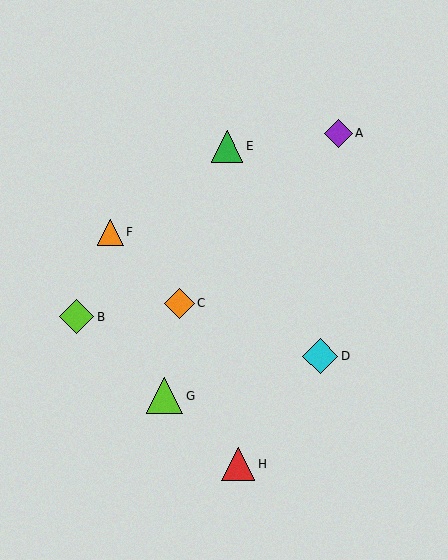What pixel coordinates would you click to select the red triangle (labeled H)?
Click at (238, 464) to select the red triangle H.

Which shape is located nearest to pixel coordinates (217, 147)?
The green triangle (labeled E) at (227, 147) is nearest to that location.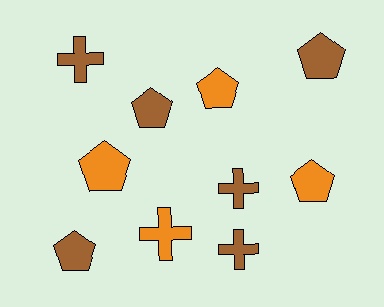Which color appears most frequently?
Brown, with 6 objects.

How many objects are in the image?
There are 10 objects.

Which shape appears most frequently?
Pentagon, with 6 objects.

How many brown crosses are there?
There are 3 brown crosses.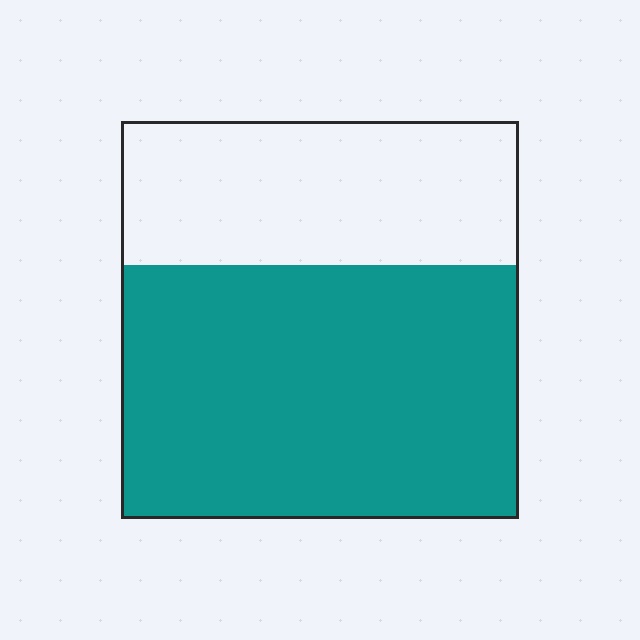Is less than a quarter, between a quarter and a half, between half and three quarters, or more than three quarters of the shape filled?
Between half and three quarters.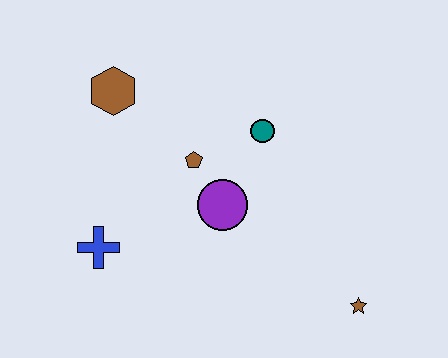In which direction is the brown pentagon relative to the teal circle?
The brown pentagon is to the left of the teal circle.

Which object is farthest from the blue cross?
The brown star is farthest from the blue cross.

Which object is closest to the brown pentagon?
The purple circle is closest to the brown pentagon.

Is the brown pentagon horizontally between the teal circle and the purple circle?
No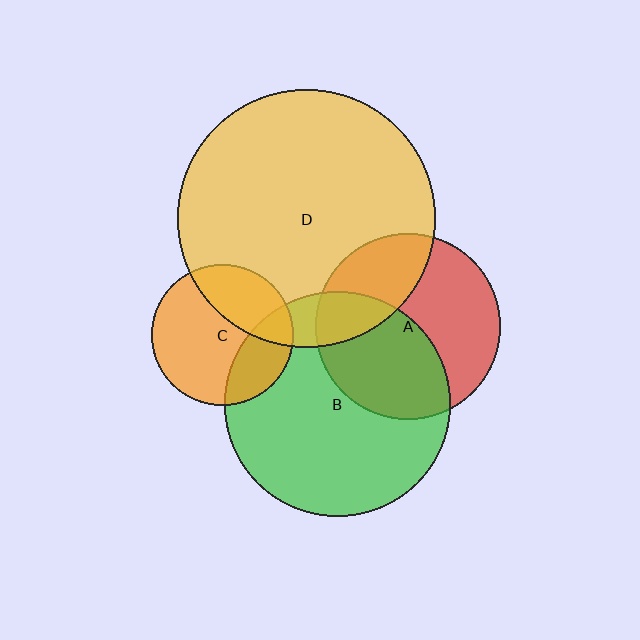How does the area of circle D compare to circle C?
Approximately 3.3 times.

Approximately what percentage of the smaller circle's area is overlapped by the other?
Approximately 25%.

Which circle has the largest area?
Circle D (yellow).